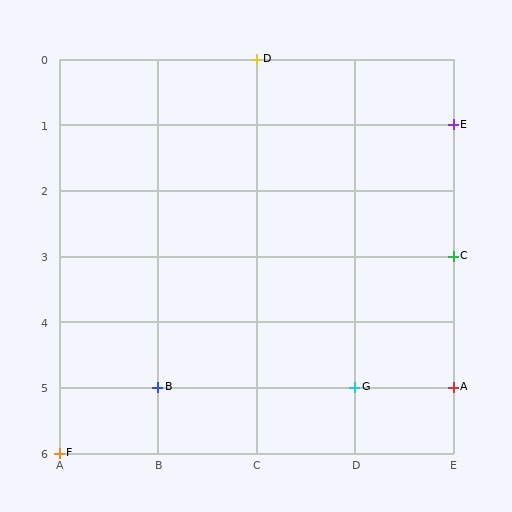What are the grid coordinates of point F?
Point F is at grid coordinates (A, 6).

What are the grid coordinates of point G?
Point G is at grid coordinates (D, 5).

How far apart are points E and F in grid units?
Points E and F are 4 columns and 5 rows apart (about 6.4 grid units diagonally).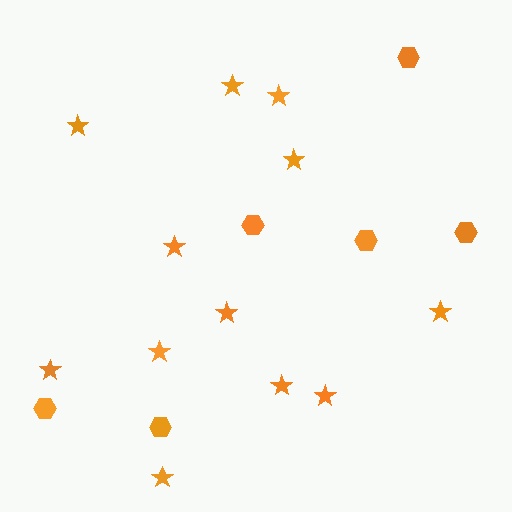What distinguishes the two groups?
There are 2 groups: one group of stars (12) and one group of hexagons (6).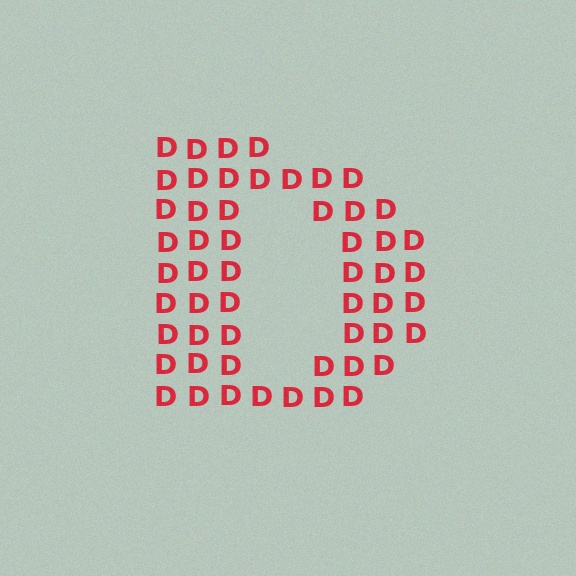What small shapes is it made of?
It is made of small letter D's.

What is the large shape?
The large shape is the letter D.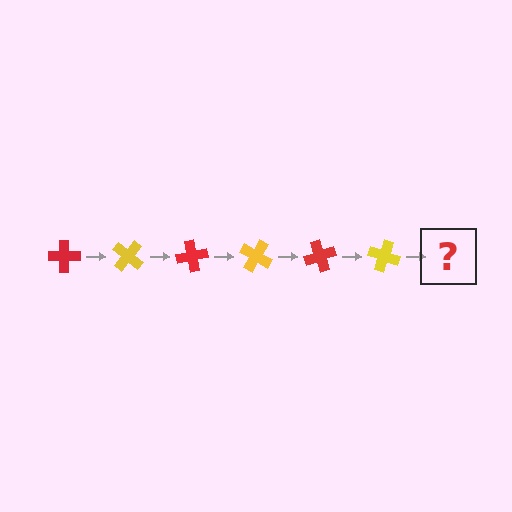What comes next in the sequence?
The next element should be a red cross, rotated 240 degrees from the start.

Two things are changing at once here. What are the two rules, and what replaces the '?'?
The two rules are that it rotates 40 degrees each step and the color cycles through red and yellow. The '?' should be a red cross, rotated 240 degrees from the start.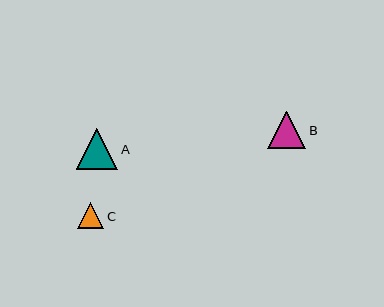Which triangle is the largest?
Triangle A is the largest with a size of approximately 42 pixels.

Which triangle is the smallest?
Triangle C is the smallest with a size of approximately 26 pixels.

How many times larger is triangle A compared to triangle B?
Triangle A is approximately 1.1 times the size of triangle B.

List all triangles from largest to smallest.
From largest to smallest: A, B, C.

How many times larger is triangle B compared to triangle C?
Triangle B is approximately 1.4 times the size of triangle C.